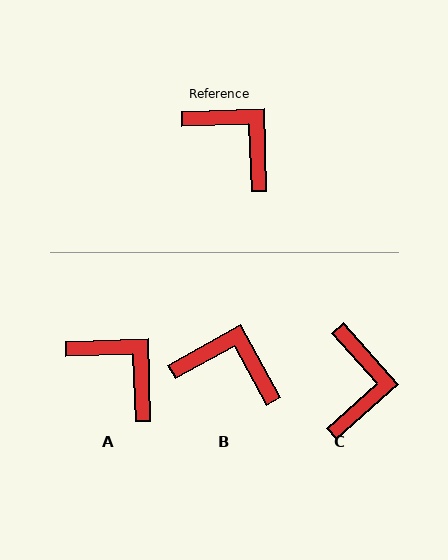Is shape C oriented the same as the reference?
No, it is off by about 50 degrees.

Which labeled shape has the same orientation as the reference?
A.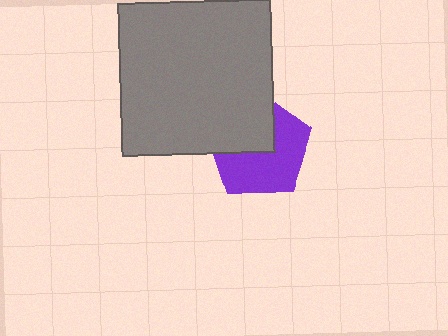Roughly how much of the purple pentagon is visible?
About half of it is visible (roughly 59%).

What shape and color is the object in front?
The object in front is a gray square.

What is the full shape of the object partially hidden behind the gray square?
The partially hidden object is a purple pentagon.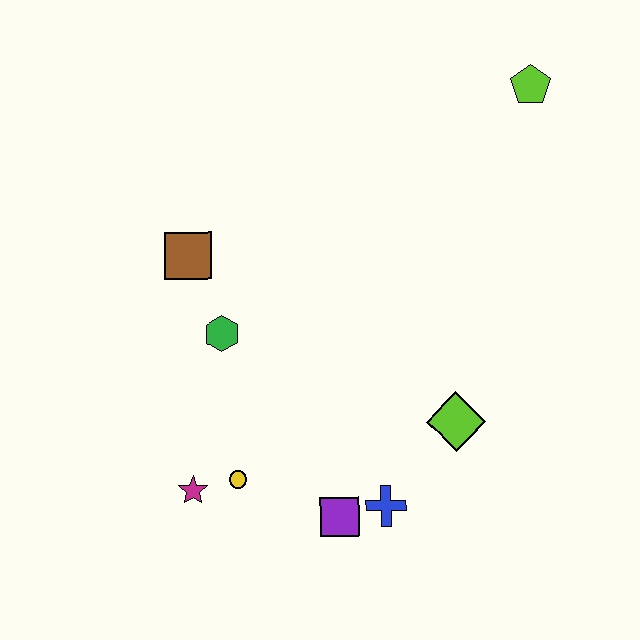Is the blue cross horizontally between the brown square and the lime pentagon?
Yes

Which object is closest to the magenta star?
The yellow circle is closest to the magenta star.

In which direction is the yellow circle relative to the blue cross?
The yellow circle is to the left of the blue cross.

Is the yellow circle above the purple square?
Yes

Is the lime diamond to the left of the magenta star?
No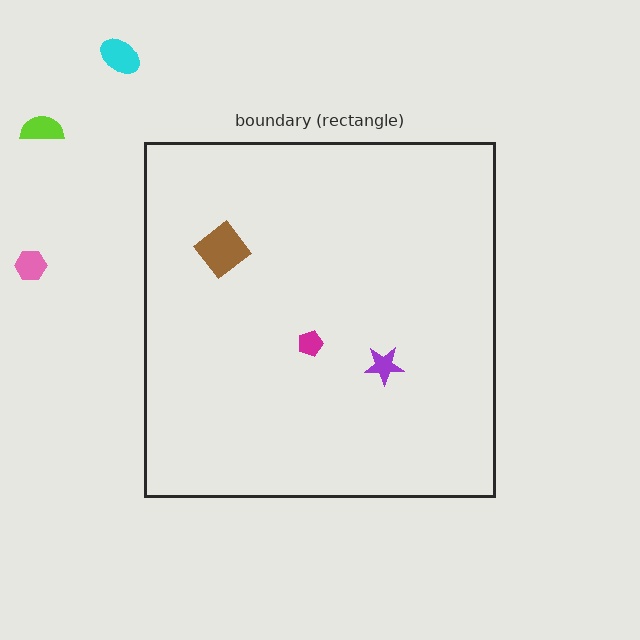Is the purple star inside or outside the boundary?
Inside.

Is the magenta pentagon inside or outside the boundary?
Inside.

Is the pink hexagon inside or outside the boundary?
Outside.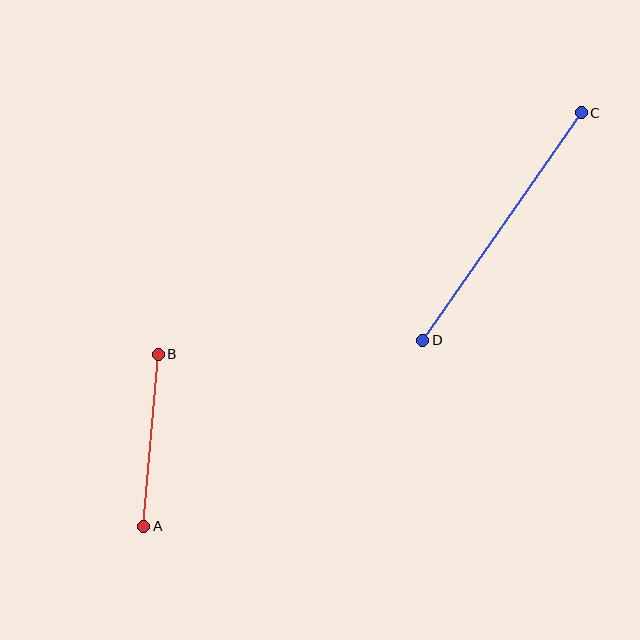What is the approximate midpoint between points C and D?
The midpoint is at approximately (502, 226) pixels.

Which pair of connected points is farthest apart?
Points C and D are farthest apart.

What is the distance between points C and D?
The distance is approximately 277 pixels.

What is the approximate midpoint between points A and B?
The midpoint is at approximately (151, 440) pixels.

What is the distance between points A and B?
The distance is approximately 172 pixels.